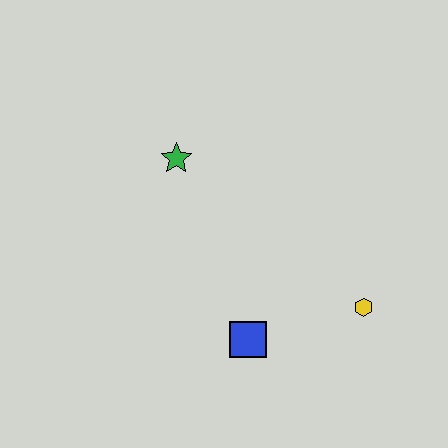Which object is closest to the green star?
The blue square is closest to the green star.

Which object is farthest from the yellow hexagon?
The green star is farthest from the yellow hexagon.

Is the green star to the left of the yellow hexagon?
Yes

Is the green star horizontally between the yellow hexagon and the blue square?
No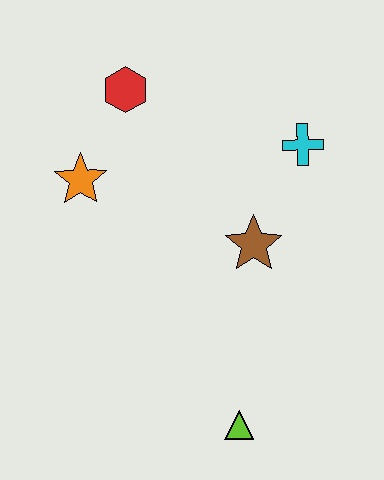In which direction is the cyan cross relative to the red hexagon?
The cyan cross is to the right of the red hexagon.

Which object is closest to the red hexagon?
The orange star is closest to the red hexagon.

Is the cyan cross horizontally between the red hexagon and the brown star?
No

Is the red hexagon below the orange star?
No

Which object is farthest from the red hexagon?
The lime triangle is farthest from the red hexagon.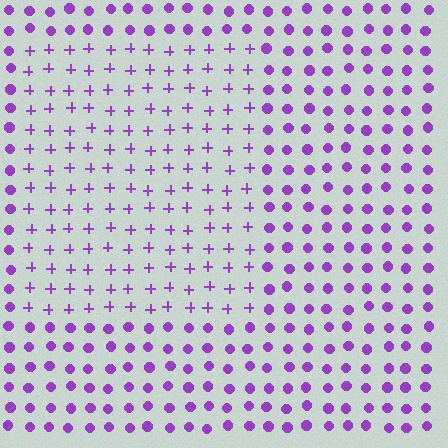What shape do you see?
I see a rectangle.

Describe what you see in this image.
The image is filled with small purple elements arranged in a uniform grid. A rectangle-shaped region contains plus signs, while the surrounding area contains circles. The boundary is defined purely by the change in element shape.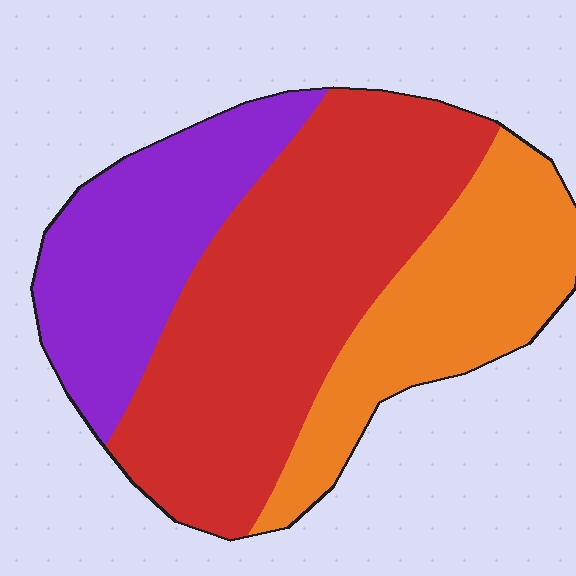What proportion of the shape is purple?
Purple covers roughly 25% of the shape.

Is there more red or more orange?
Red.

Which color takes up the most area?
Red, at roughly 50%.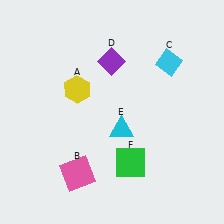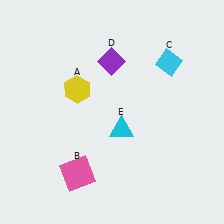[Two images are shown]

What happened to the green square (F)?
The green square (F) was removed in Image 2. It was in the bottom-right area of Image 1.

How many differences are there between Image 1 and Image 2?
There is 1 difference between the two images.